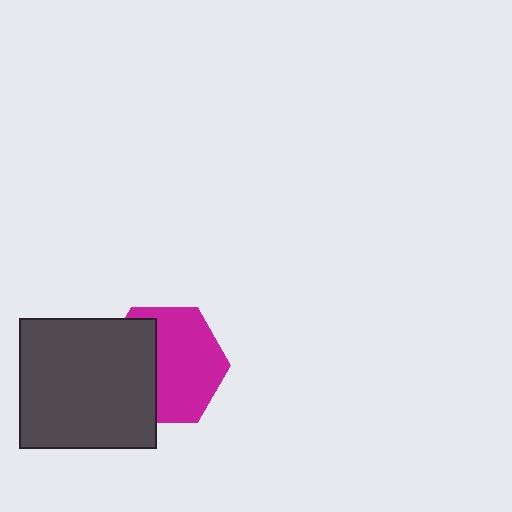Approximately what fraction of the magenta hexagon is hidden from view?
Roughly 41% of the magenta hexagon is hidden behind the dark gray rectangle.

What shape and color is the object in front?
The object in front is a dark gray rectangle.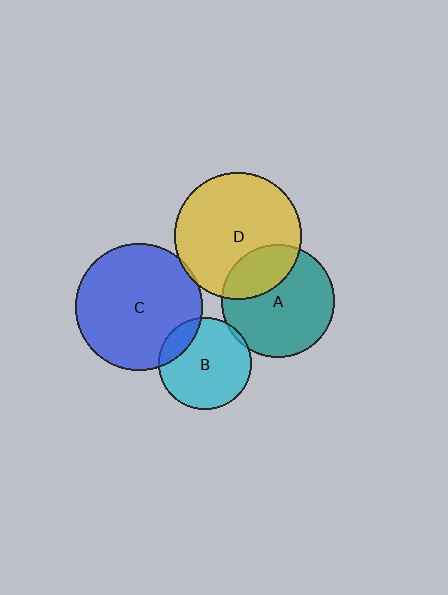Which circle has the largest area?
Circle C (blue).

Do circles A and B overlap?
Yes.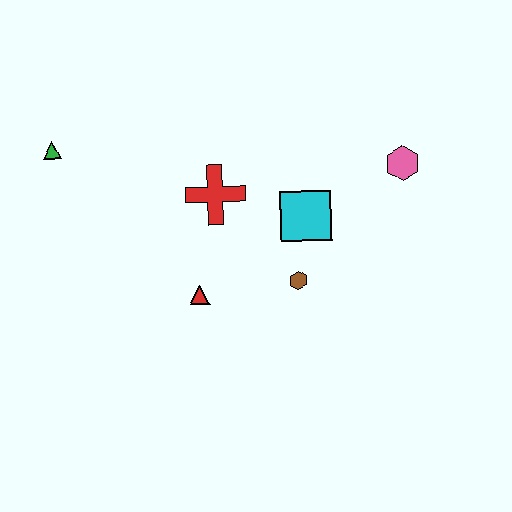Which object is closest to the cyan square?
The brown hexagon is closest to the cyan square.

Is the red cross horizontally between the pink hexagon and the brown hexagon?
No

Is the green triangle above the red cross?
Yes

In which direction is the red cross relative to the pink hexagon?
The red cross is to the left of the pink hexagon.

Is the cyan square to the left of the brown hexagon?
No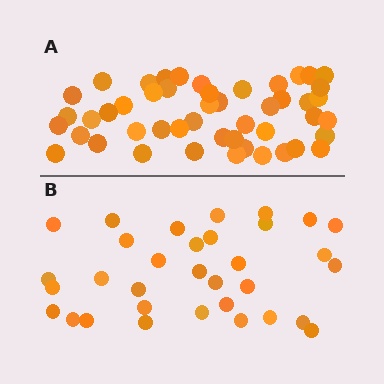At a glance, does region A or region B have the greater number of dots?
Region A (the top region) has more dots.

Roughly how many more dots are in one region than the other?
Region A has approximately 15 more dots than region B.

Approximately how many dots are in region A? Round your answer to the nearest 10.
About 50 dots. (The exact count is 48, which rounds to 50.)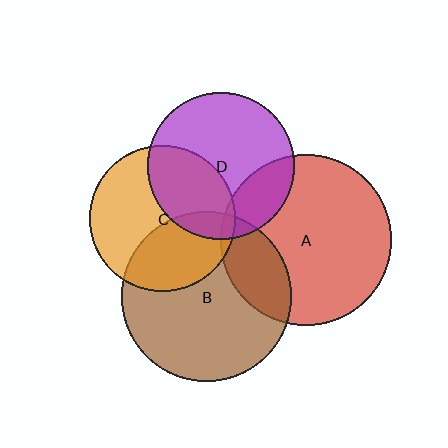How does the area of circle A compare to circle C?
Approximately 1.4 times.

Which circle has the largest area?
Circle A (red).